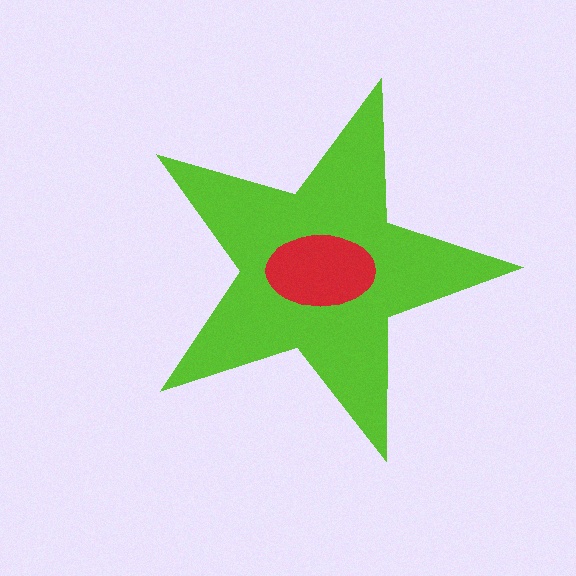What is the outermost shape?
The lime star.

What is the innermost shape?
The red ellipse.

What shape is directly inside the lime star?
The red ellipse.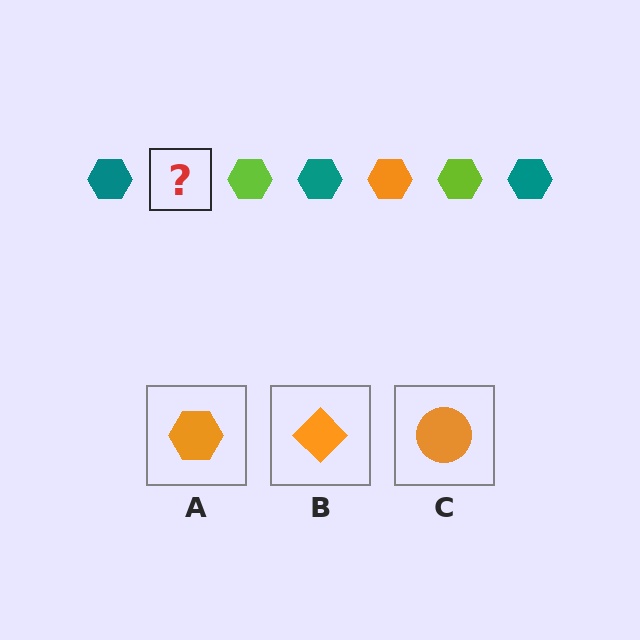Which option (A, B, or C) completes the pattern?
A.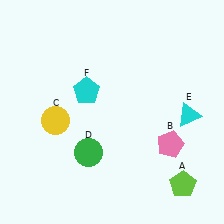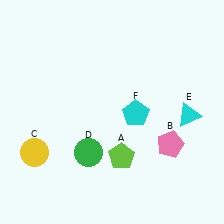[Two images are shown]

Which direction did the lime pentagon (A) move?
The lime pentagon (A) moved left.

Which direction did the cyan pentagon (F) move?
The cyan pentagon (F) moved right.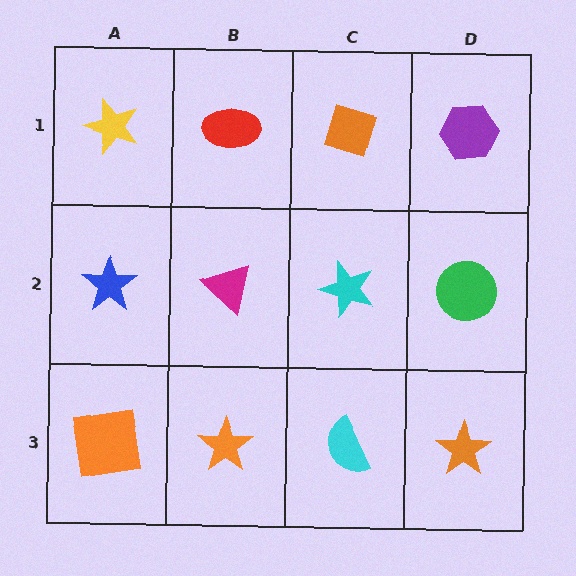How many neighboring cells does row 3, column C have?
3.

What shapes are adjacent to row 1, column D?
A green circle (row 2, column D), an orange diamond (row 1, column C).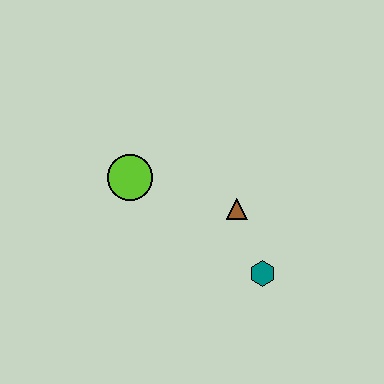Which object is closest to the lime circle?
The brown triangle is closest to the lime circle.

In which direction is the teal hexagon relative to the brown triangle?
The teal hexagon is below the brown triangle.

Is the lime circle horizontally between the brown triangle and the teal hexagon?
No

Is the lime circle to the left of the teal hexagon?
Yes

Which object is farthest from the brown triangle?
The lime circle is farthest from the brown triangle.